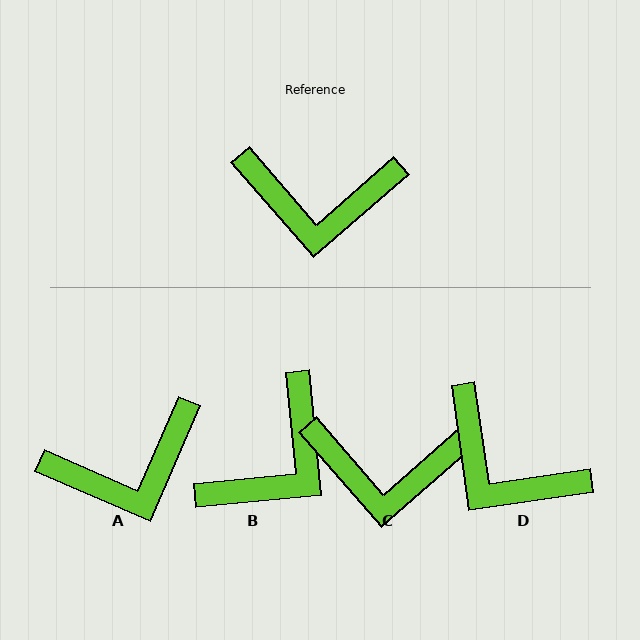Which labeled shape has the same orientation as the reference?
C.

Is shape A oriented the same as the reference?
No, it is off by about 26 degrees.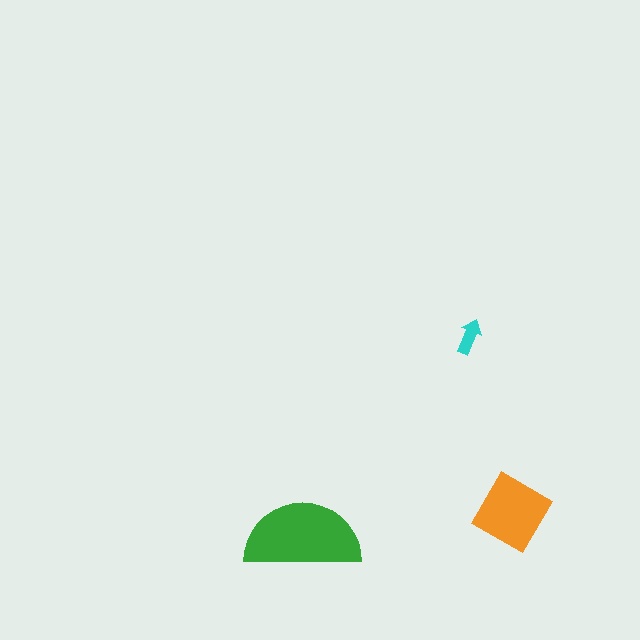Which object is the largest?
The green semicircle.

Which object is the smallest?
The cyan arrow.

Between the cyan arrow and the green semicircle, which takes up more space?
The green semicircle.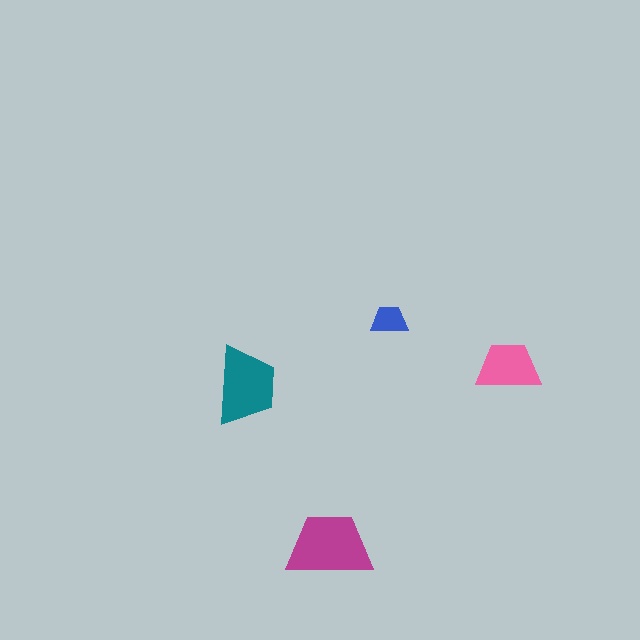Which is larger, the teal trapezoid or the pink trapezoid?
The teal one.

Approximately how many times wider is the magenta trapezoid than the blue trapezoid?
About 2.5 times wider.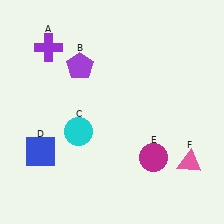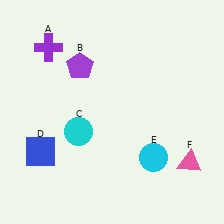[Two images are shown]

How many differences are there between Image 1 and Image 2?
There is 1 difference between the two images.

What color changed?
The circle (E) changed from magenta in Image 1 to cyan in Image 2.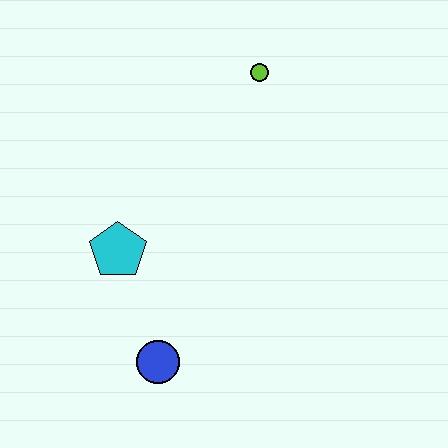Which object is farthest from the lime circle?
The blue circle is farthest from the lime circle.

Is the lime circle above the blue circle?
Yes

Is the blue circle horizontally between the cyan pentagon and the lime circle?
Yes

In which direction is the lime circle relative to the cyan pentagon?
The lime circle is above the cyan pentagon.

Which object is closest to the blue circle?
The cyan pentagon is closest to the blue circle.